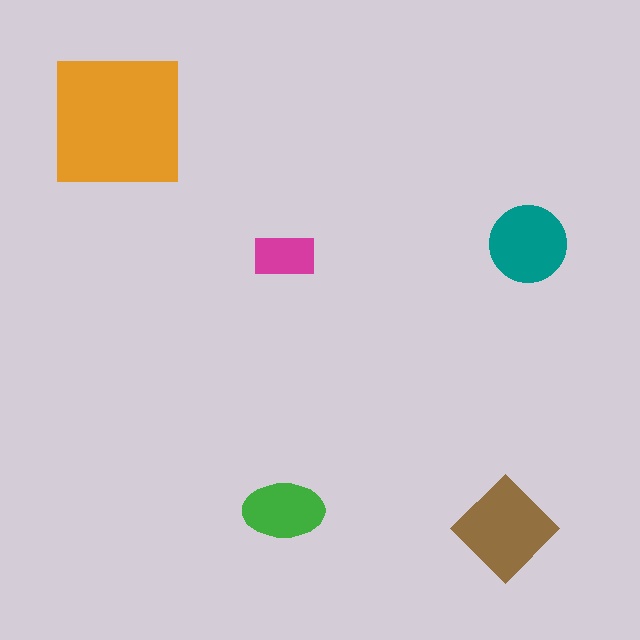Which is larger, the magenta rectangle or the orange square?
The orange square.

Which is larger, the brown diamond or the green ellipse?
The brown diamond.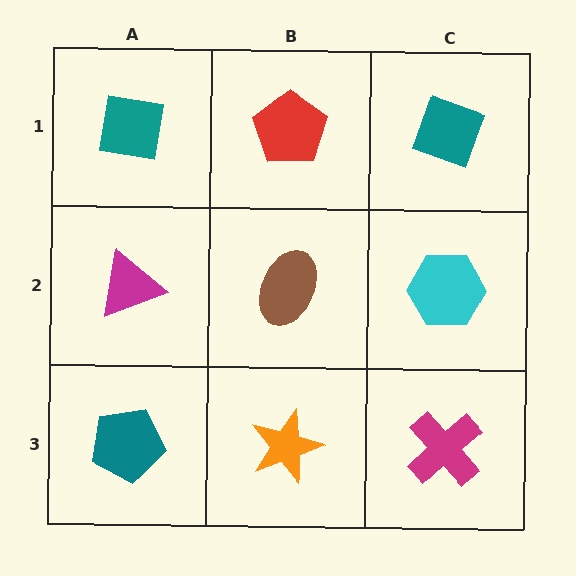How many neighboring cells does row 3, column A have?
2.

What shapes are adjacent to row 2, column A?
A teal square (row 1, column A), a teal pentagon (row 3, column A), a brown ellipse (row 2, column B).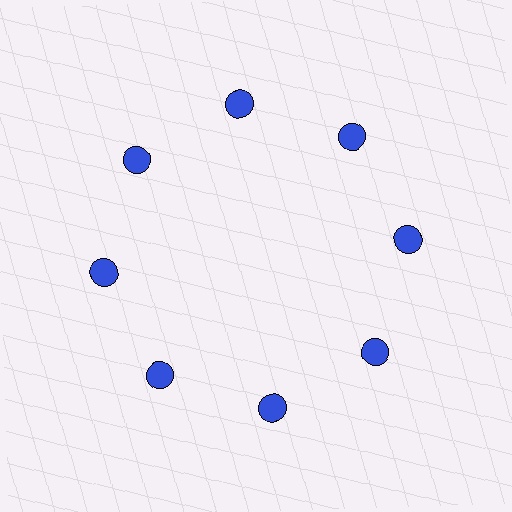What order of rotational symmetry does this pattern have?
This pattern has 8-fold rotational symmetry.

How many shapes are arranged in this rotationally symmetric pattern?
There are 8 shapes, arranged in 8 groups of 1.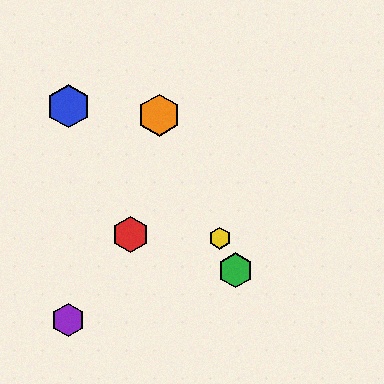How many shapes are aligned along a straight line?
3 shapes (the green hexagon, the yellow hexagon, the orange hexagon) are aligned along a straight line.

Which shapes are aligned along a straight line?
The green hexagon, the yellow hexagon, the orange hexagon are aligned along a straight line.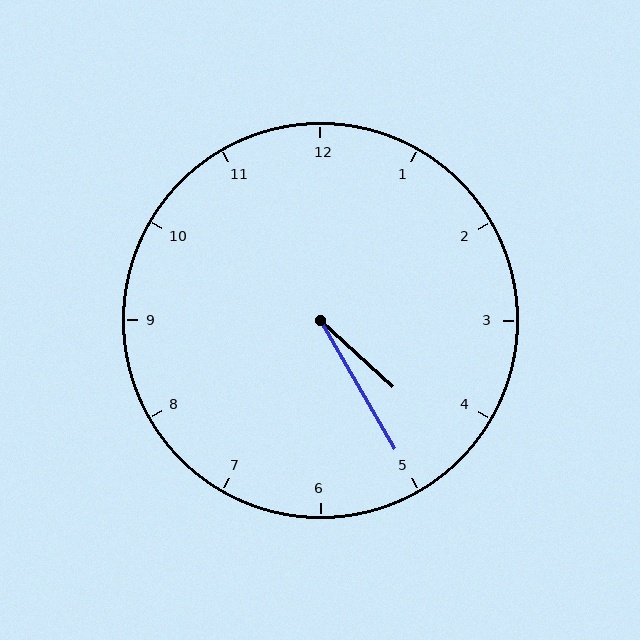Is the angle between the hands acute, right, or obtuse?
It is acute.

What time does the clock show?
4:25.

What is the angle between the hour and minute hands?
Approximately 18 degrees.